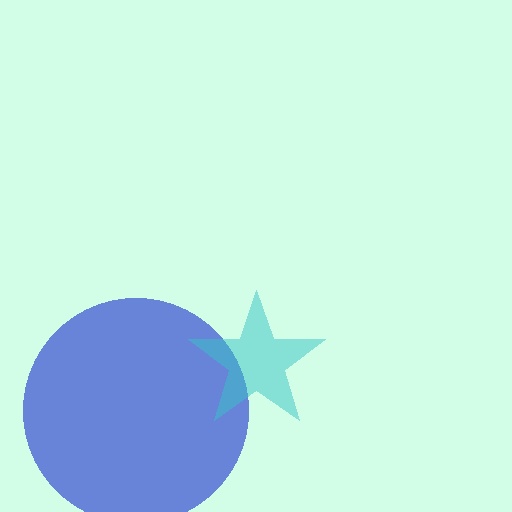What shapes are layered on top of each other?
The layered shapes are: a blue circle, a cyan star.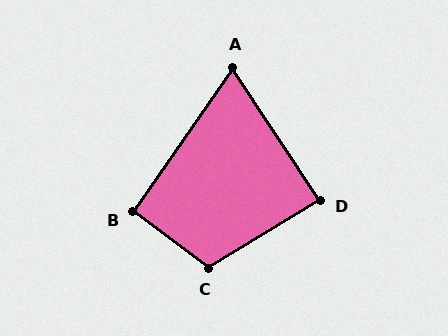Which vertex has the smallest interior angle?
A, at approximately 68 degrees.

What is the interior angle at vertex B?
Approximately 92 degrees (approximately right).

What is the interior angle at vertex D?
Approximately 88 degrees (approximately right).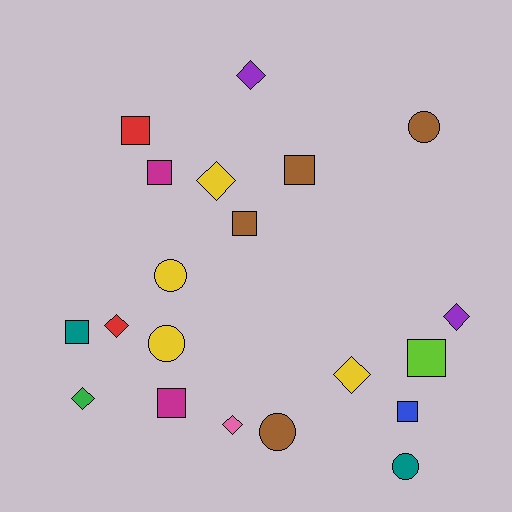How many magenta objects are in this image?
There are 2 magenta objects.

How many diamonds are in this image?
There are 7 diamonds.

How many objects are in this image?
There are 20 objects.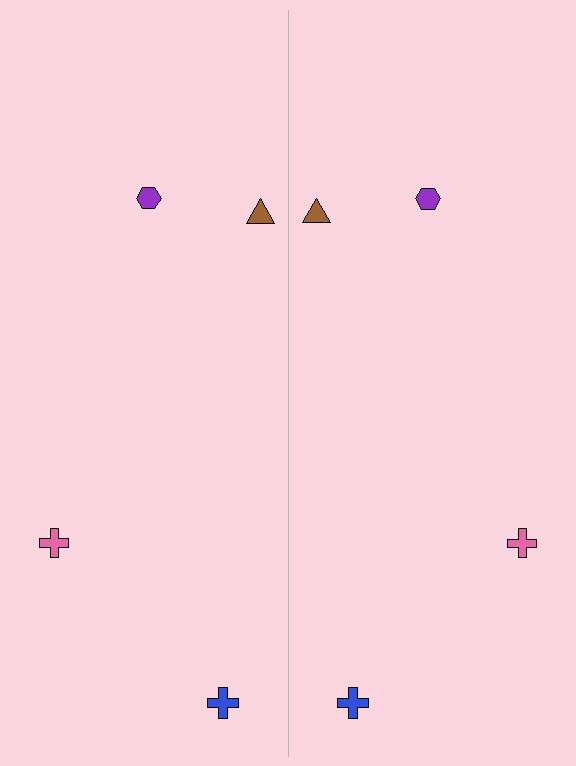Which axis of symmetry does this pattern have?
The pattern has a vertical axis of symmetry running through the center of the image.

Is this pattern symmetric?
Yes, this pattern has bilateral (reflection) symmetry.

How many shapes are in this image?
There are 8 shapes in this image.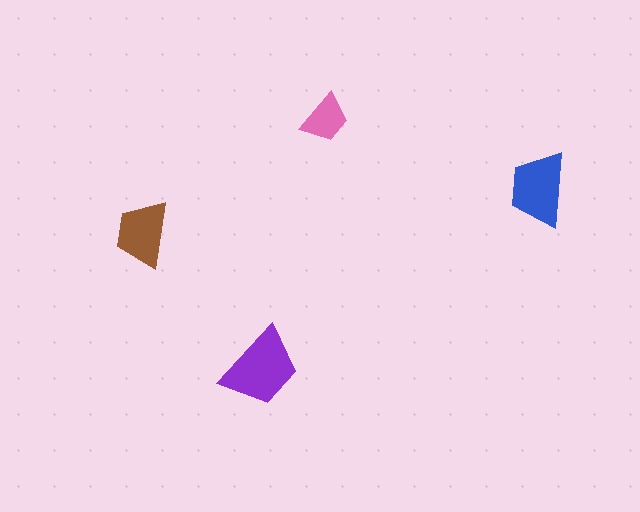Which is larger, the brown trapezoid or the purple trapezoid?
The purple one.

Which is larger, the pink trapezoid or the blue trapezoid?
The blue one.